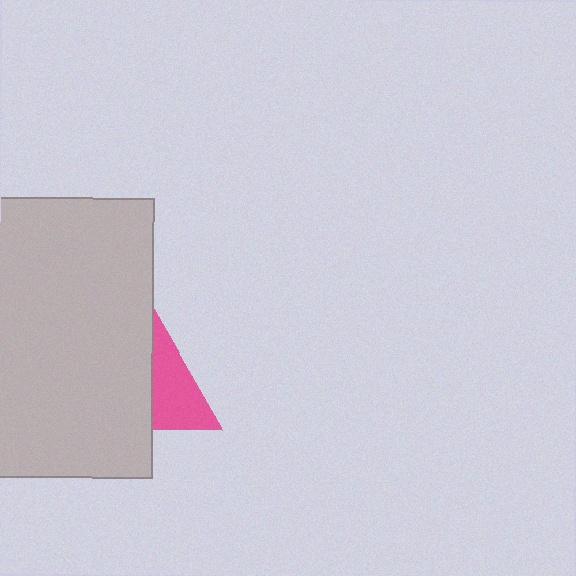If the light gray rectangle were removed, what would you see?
You would see the complete pink triangle.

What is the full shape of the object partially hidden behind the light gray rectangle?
The partially hidden object is a pink triangle.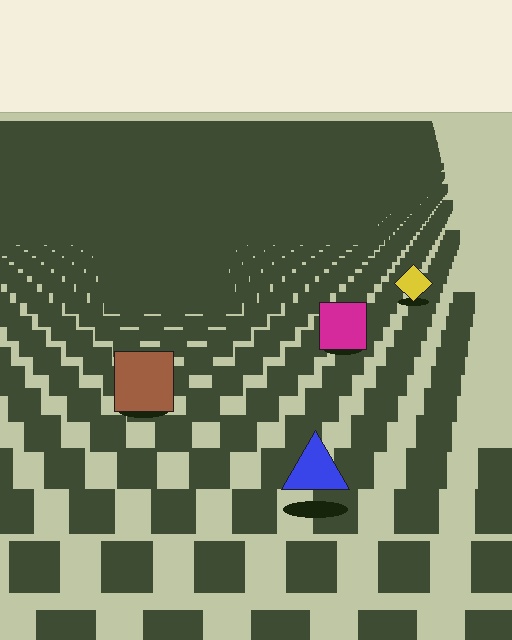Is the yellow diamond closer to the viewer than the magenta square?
No. The magenta square is closer — you can tell from the texture gradient: the ground texture is coarser near it.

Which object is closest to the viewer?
The blue triangle is closest. The texture marks near it are larger and more spread out.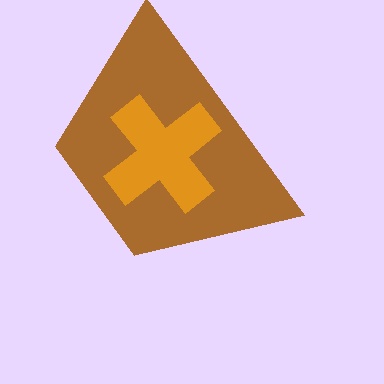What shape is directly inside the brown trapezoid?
The orange cross.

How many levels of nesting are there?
2.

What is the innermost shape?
The orange cross.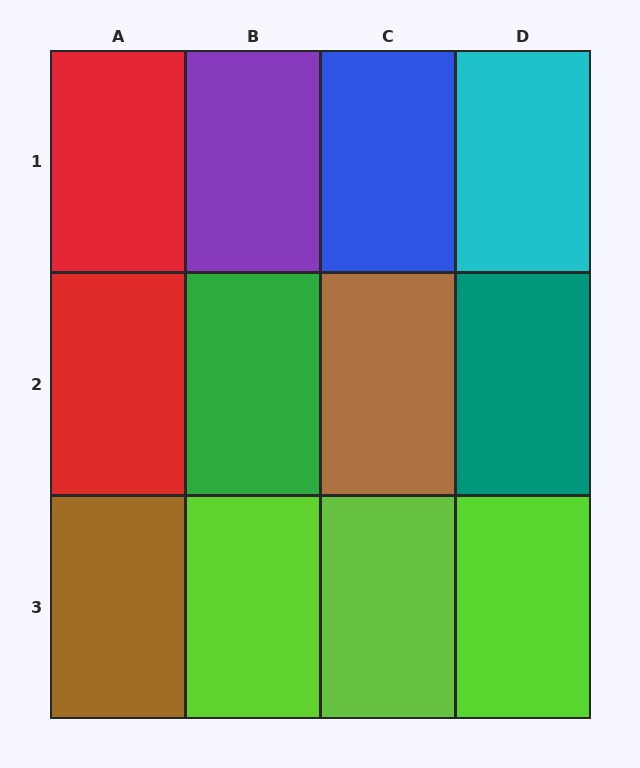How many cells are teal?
1 cell is teal.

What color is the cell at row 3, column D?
Lime.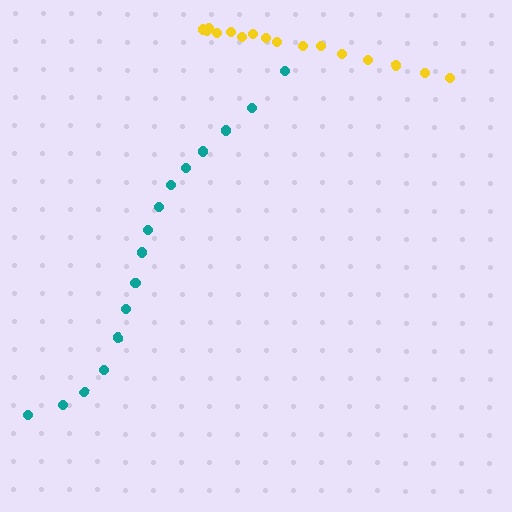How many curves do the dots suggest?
There are 2 distinct paths.